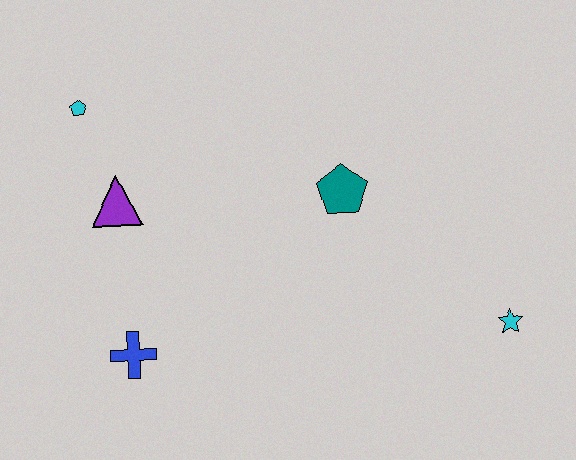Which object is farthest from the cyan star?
The cyan pentagon is farthest from the cyan star.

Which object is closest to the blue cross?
The purple triangle is closest to the blue cross.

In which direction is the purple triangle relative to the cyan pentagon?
The purple triangle is below the cyan pentagon.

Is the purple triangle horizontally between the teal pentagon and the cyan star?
No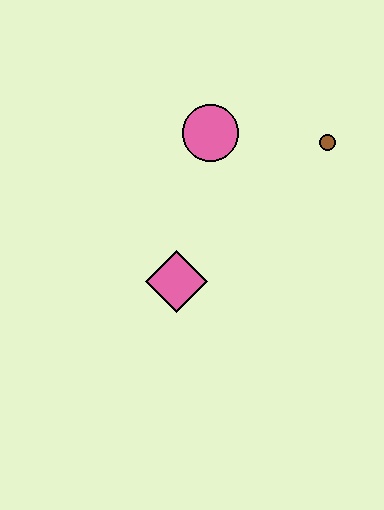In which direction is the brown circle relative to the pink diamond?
The brown circle is to the right of the pink diamond.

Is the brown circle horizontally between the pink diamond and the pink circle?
No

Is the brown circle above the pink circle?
No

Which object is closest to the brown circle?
The pink circle is closest to the brown circle.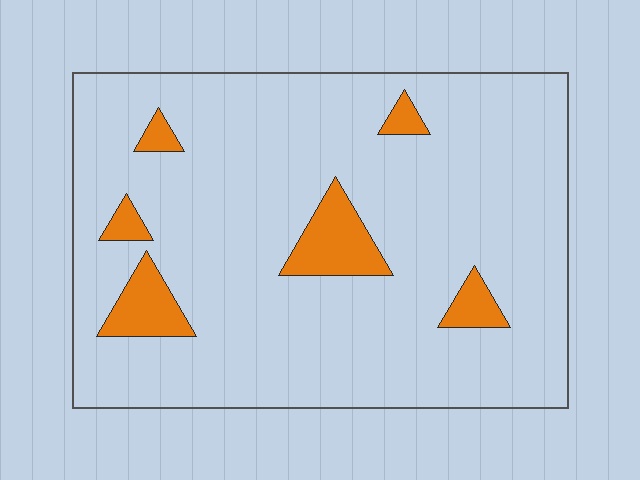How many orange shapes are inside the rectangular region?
6.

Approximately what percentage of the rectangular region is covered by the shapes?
Approximately 10%.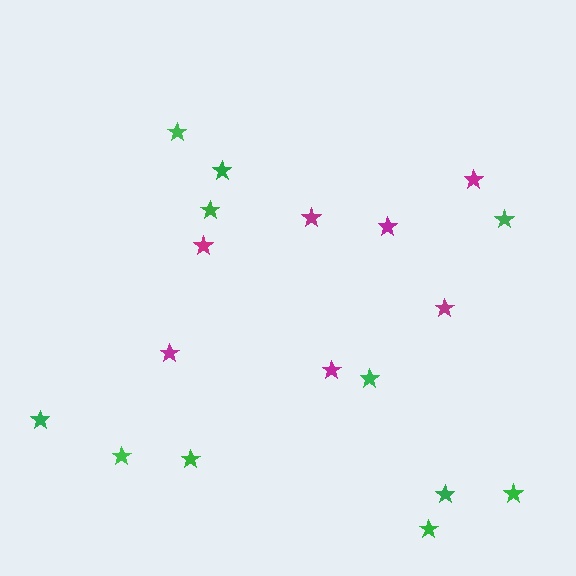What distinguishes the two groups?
There are 2 groups: one group of magenta stars (7) and one group of green stars (11).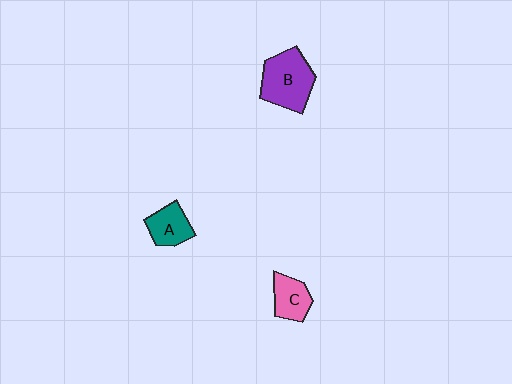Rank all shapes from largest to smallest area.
From largest to smallest: B (purple), A (teal), C (pink).